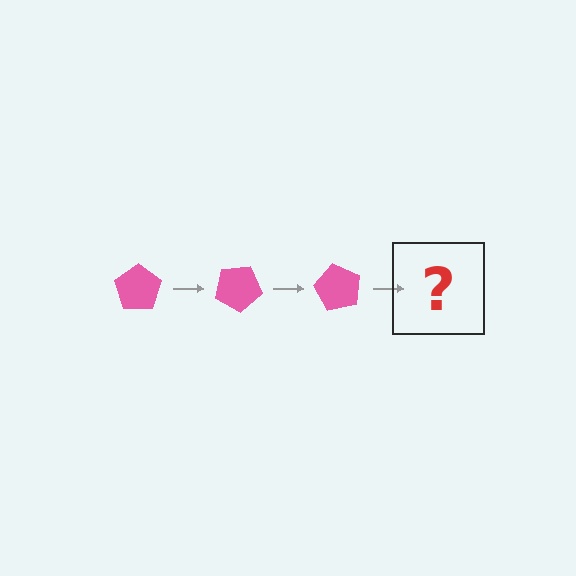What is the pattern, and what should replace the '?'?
The pattern is that the pentagon rotates 30 degrees each step. The '?' should be a pink pentagon rotated 90 degrees.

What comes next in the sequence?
The next element should be a pink pentagon rotated 90 degrees.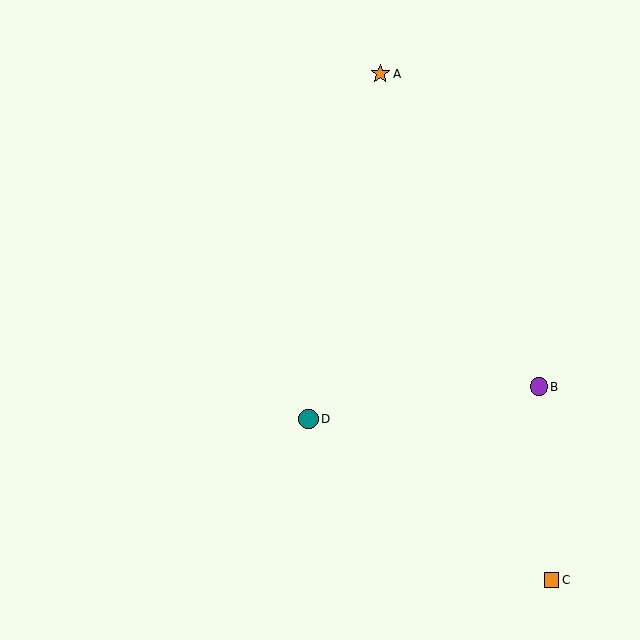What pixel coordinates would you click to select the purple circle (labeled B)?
Click at (539, 387) to select the purple circle B.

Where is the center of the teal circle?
The center of the teal circle is at (308, 419).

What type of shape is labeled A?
Shape A is an orange star.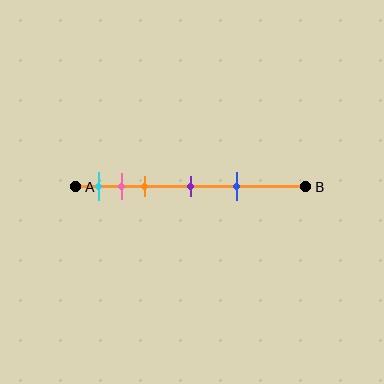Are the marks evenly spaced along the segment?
No, the marks are not evenly spaced.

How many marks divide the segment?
There are 5 marks dividing the segment.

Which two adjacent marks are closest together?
The pink and orange marks are the closest adjacent pair.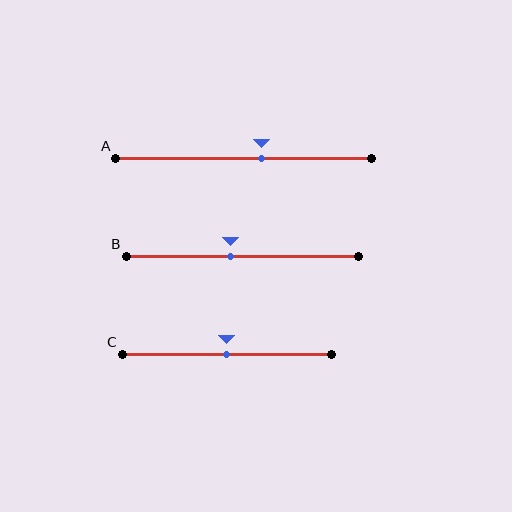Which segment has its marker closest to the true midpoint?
Segment C has its marker closest to the true midpoint.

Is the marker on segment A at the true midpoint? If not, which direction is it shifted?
No, the marker on segment A is shifted to the right by about 7% of the segment length.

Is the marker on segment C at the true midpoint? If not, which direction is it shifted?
Yes, the marker on segment C is at the true midpoint.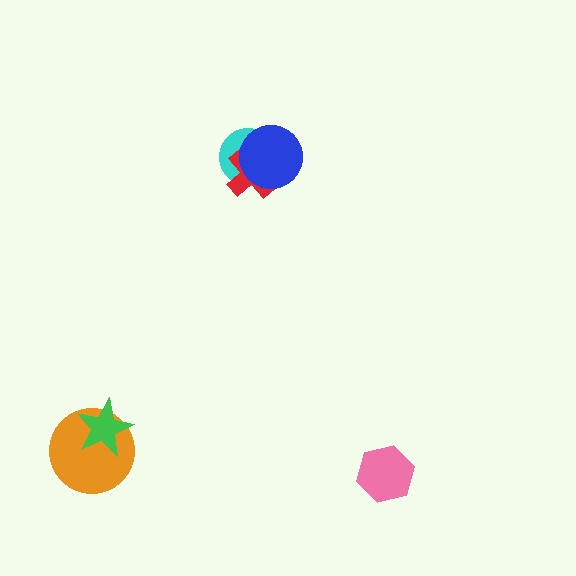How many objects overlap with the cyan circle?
2 objects overlap with the cyan circle.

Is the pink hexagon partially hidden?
No, no other shape covers it.